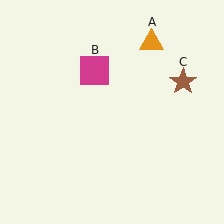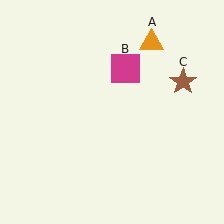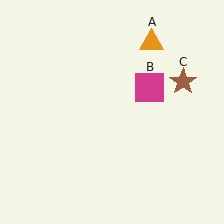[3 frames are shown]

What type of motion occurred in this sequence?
The magenta square (object B) rotated clockwise around the center of the scene.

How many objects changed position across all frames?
1 object changed position: magenta square (object B).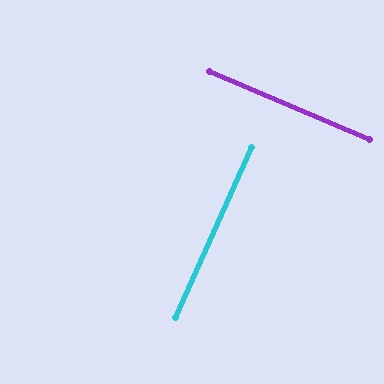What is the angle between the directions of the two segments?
Approximately 89 degrees.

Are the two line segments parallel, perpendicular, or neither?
Perpendicular — they meet at approximately 89°.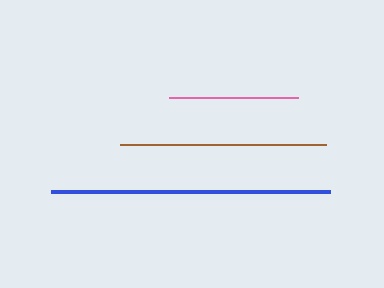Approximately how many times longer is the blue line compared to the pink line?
The blue line is approximately 2.2 times the length of the pink line.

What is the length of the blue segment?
The blue segment is approximately 279 pixels long.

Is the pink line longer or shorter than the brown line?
The brown line is longer than the pink line.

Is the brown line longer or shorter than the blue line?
The blue line is longer than the brown line.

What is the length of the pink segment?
The pink segment is approximately 128 pixels long.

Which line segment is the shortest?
The pink line is the shortest at approximately 128 pixels.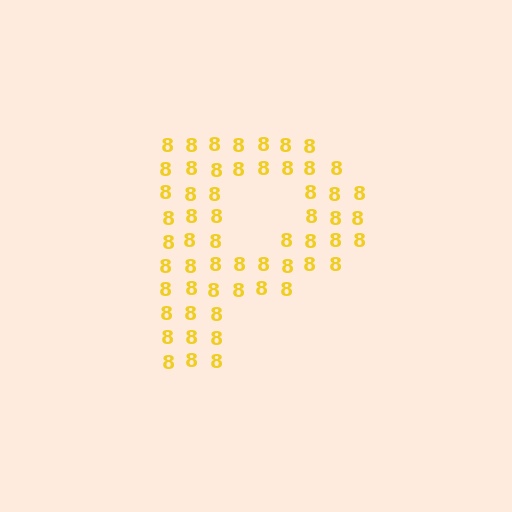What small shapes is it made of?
It is made of small digit 8's.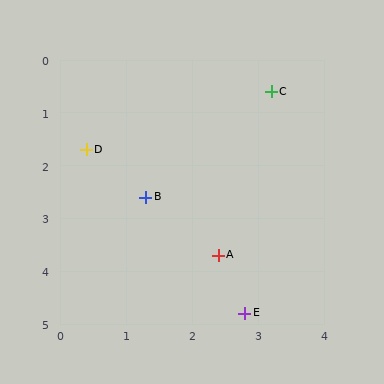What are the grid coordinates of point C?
Point C is at approximately (3.2, 0.6).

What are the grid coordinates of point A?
Point A is at approximately (2.4, 3.7).